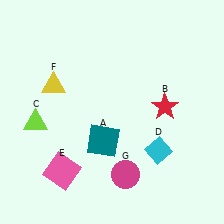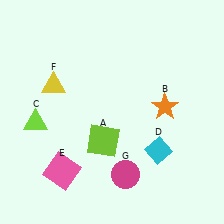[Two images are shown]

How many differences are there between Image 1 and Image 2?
There are 2 differences between the two images.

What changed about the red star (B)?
In Image 1, B is red. In Image 2, it changed to orange.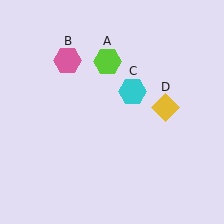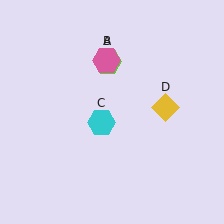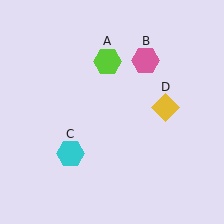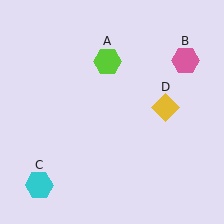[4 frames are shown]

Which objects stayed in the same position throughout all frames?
Lime hexagon (object A) and yellow diamond (object D) remained stationary.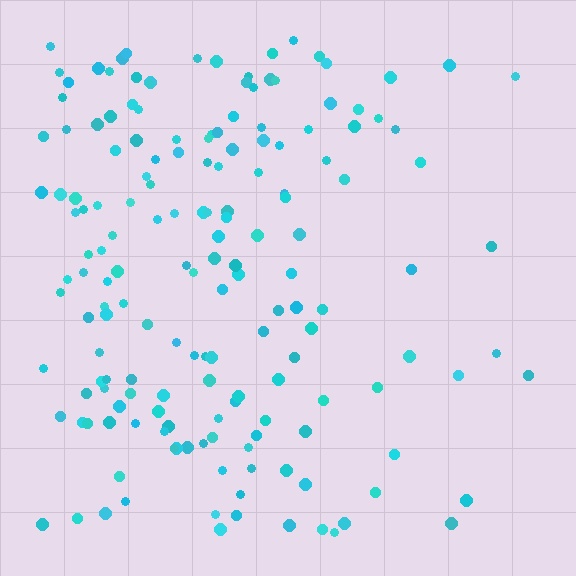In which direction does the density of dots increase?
From right to left, with the left side densest.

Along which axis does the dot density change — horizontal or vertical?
Horizontal.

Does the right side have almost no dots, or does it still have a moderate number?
Still a moderate number, just noticeably fewer than the left.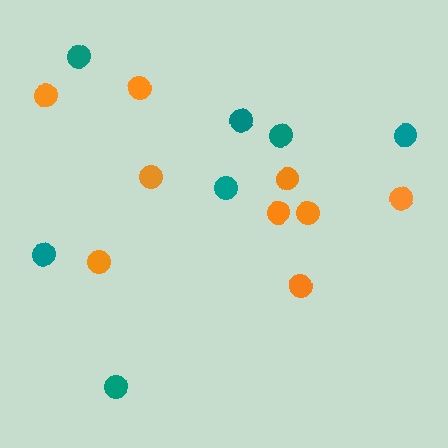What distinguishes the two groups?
There are 2 groups: one group of teal circles (7) and one group of orange circles (9).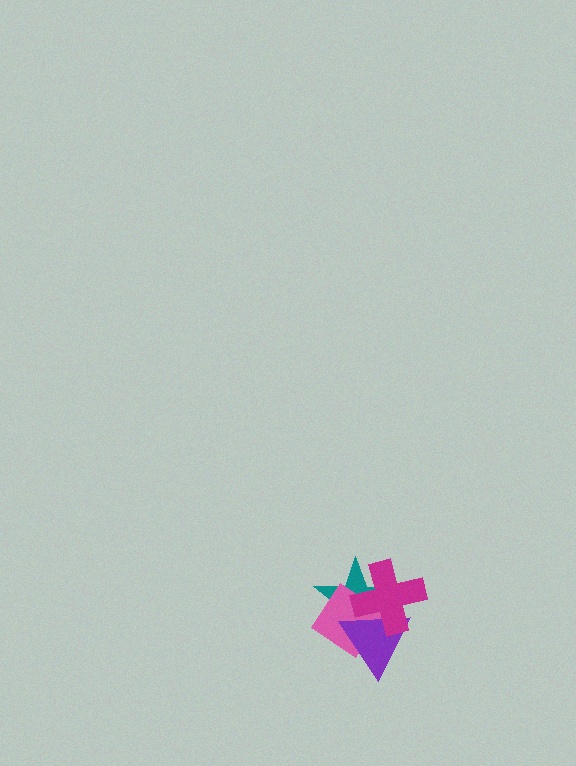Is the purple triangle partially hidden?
Yes, it is partially covered by another shape.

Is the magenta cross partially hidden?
No, no other shape covers it.